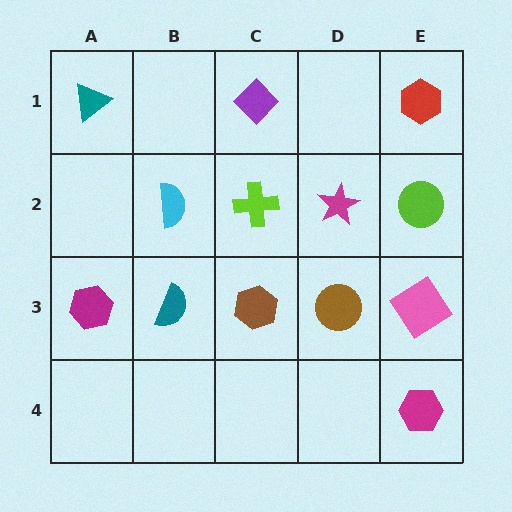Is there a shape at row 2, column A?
No, that cell is empty.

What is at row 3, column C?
A brown hexagon.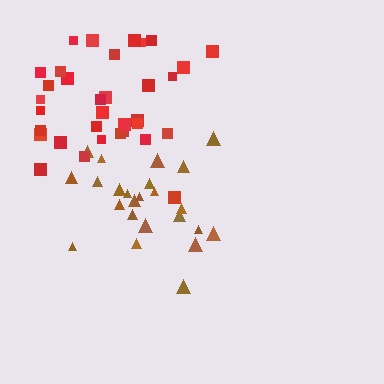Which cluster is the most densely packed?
Brown.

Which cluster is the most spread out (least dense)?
Red.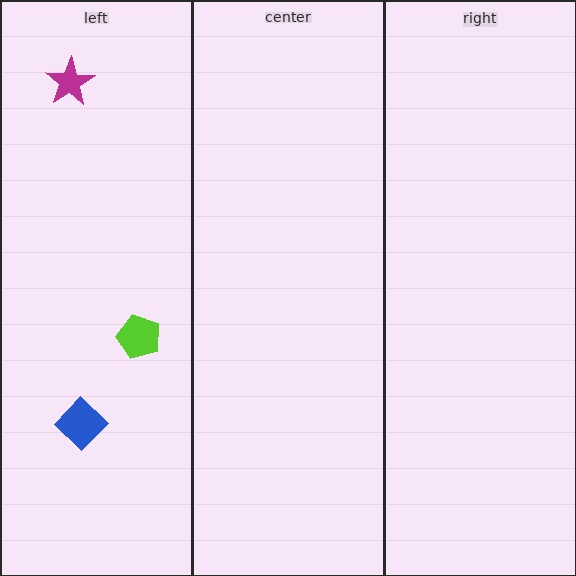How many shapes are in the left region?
3.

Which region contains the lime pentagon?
The left region.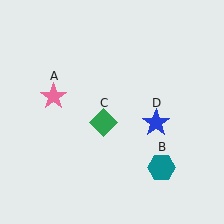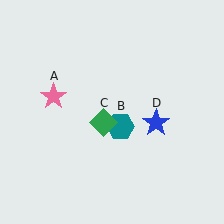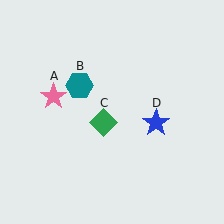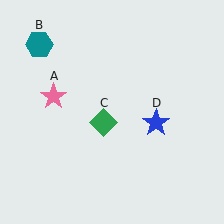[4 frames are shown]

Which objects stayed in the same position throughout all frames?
Pink star (object A) and green diamond (object C) and blue star (object D) remained stationary.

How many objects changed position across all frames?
1 object changed position: teal hexagon (object B).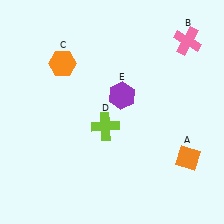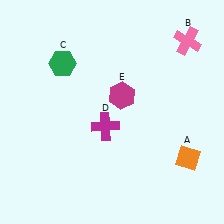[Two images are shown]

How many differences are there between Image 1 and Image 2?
There are 3 differences between the two images.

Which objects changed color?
C changed from orange to green. D changed from lime to magenta. E changed from purple to magenta.